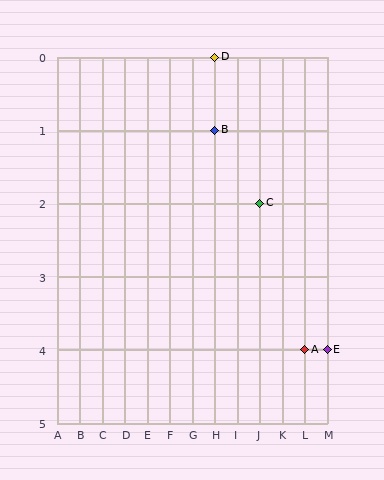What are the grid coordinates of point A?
Point A is at grid coordinates (L, 4).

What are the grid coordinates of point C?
Point C is at grid coordinates (J, 2).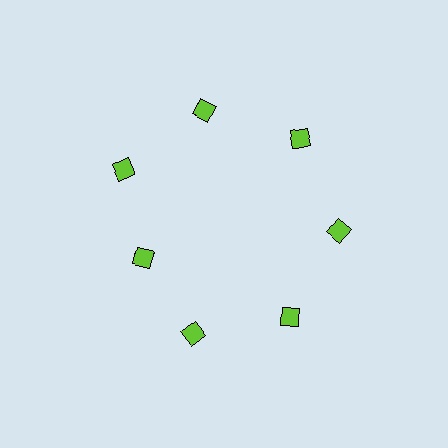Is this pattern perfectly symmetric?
No. The 7 lime diamonds are arranged in a ring, but one element near the 8 o'clock position is pulled inward toward the center, breaking the 7-fold rotational symmetry.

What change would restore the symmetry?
The symmetry would be restored by moving it outward, back onto the ring so that all 7 diamonds sit at equal angles and equal distance from the center.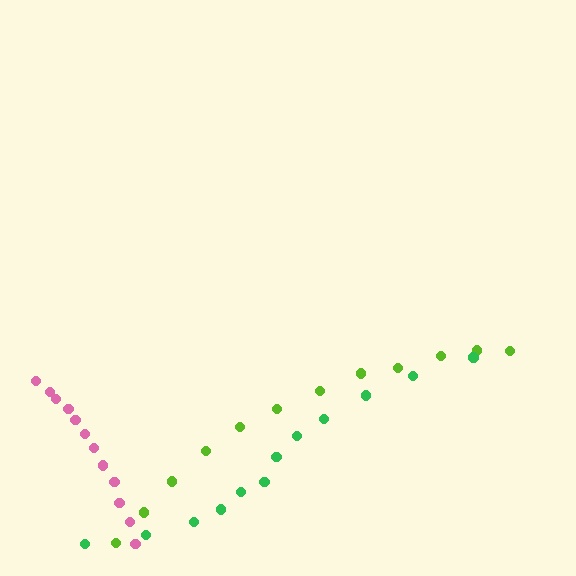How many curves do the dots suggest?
There are 3 distinct paths.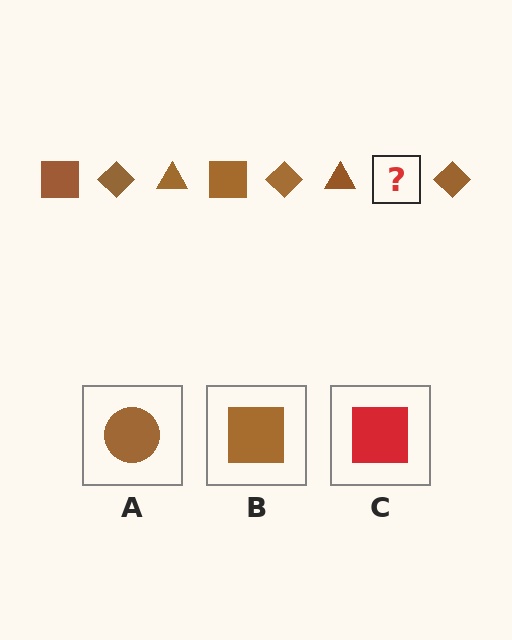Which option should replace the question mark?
Option B.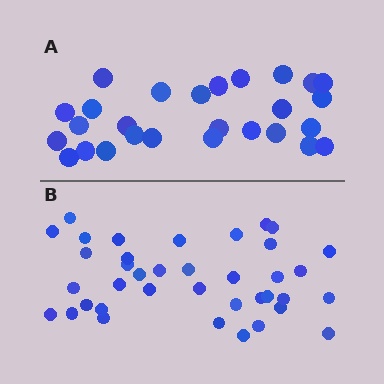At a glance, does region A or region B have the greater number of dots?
Region B (the bottom region) has more dots.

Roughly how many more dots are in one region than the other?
Region B has roughly 12 or so more dots than region A.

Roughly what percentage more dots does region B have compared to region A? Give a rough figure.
About 40% more.